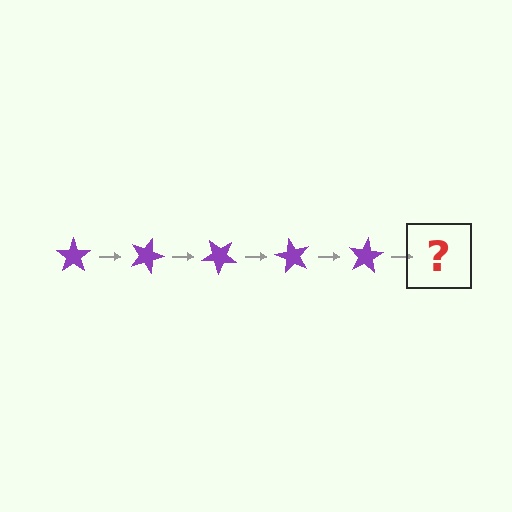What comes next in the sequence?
The next element should be a purple star rotated 100 degrees.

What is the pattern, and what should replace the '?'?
The pattern is that the star rotates 20 degrees each step. The '?' should be a purple star rotated 100 degrees.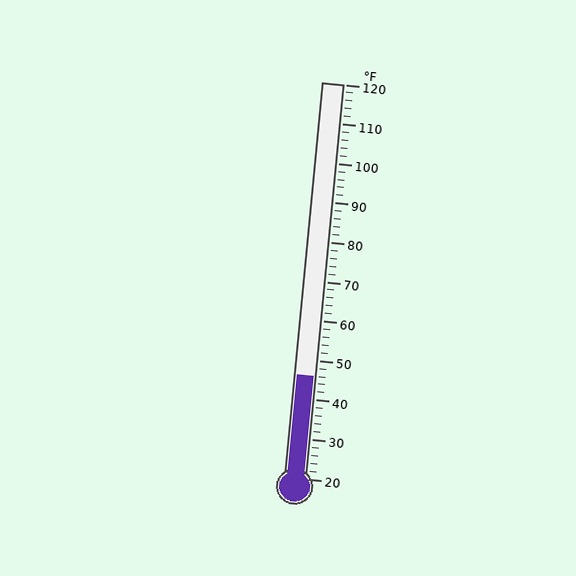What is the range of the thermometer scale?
The thermometer scale ranges from 20°F to 120°F.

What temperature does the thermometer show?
The thermometer shows approximately 46°F.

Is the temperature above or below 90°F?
The temperature is below 90°F.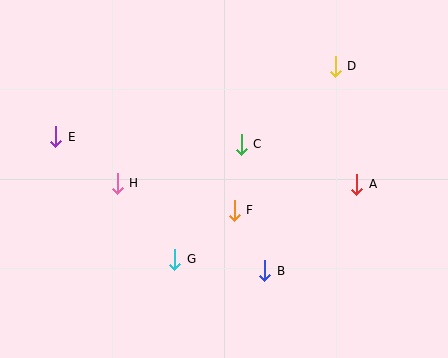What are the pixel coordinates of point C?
Point C is at (241, 144).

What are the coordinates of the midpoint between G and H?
The midpoint between G and H is at (146, 221).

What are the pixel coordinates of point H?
Point H is at (117, 183).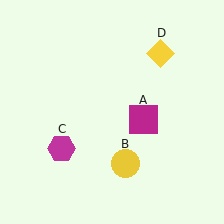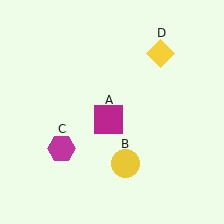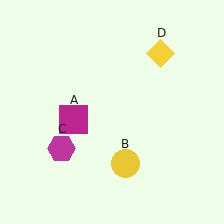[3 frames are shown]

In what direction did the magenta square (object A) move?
The magenta square (object A) moved left.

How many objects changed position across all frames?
1 object changed position: magenta square (object A).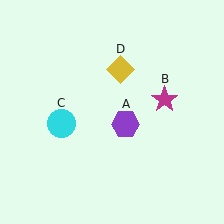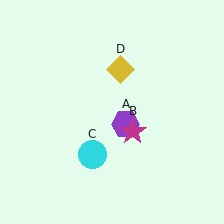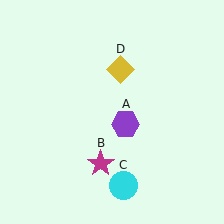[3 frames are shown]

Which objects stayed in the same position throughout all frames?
Purple hexagon (object A) and yellow diamond (object D) remained stationary.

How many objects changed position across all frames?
2 objects changed position: magenta star (object B), cyan circle (object C).